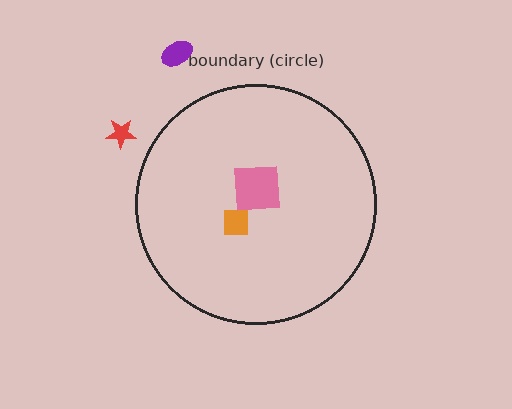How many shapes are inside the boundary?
3 inside, 2 outside.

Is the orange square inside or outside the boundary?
Inside.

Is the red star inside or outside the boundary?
Outside.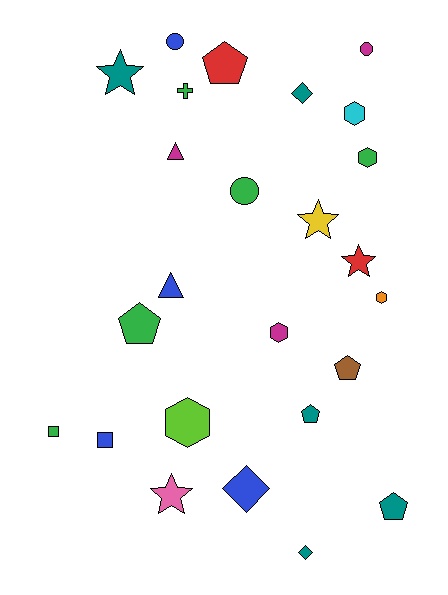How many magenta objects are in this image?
There are 3 magenta objects.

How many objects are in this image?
There are 25 objects.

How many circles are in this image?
There are 3 circles.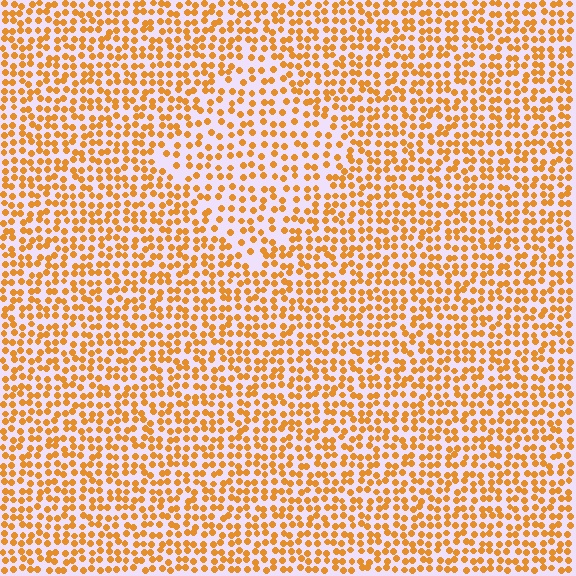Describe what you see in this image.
The image contains small orange elements arranged at two different densities. A diamond-shaped region is visible where the elements are less densely packed than the surrounding area.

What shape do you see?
I see a diamond.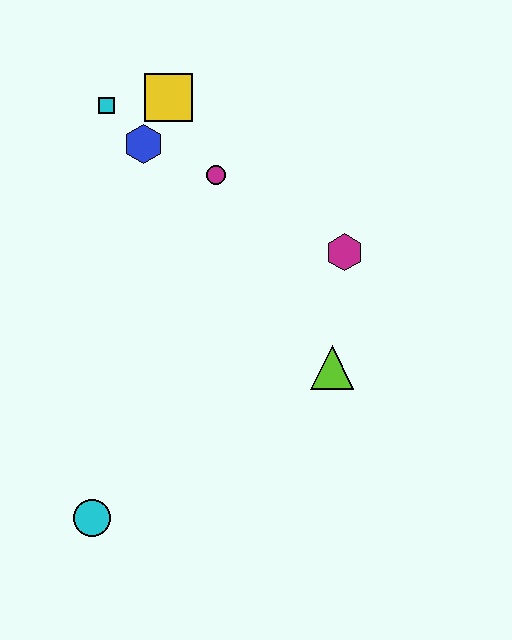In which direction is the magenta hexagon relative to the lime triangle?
The magenta hexagon is above the lime triangle.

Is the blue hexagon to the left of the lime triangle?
Yes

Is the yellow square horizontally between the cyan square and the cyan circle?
No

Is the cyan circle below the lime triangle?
Yes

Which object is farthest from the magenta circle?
The cyan circle is farthest from the magenta circle.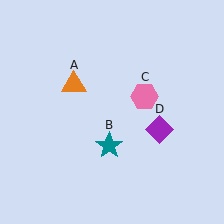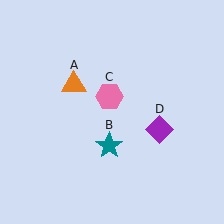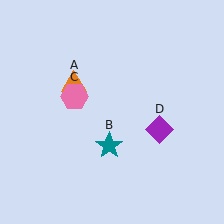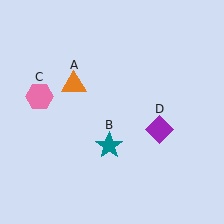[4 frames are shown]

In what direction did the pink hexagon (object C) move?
The pink hexagon (object C) moved left.